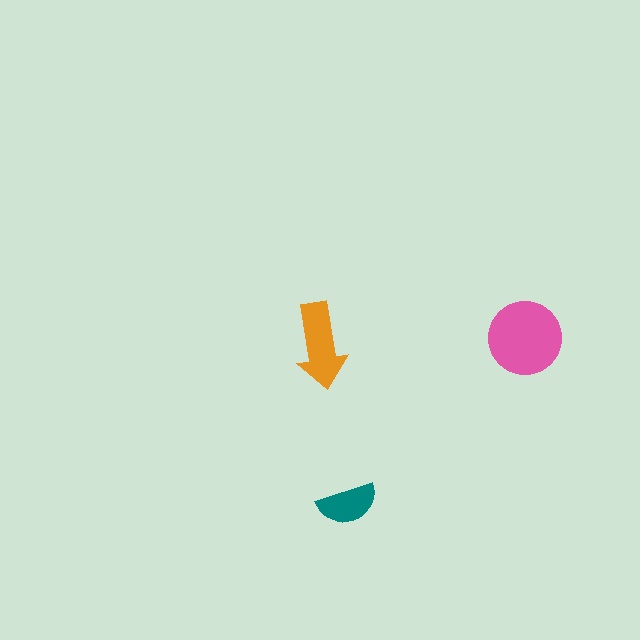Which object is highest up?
The pink circle is topmost.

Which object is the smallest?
The teal semicircle.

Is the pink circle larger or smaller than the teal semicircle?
Larger.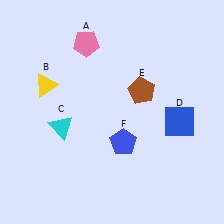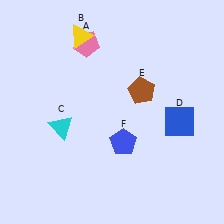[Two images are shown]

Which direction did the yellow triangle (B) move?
The yellow triangle (B) moved up.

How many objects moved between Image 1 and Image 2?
1 object moved between the two images.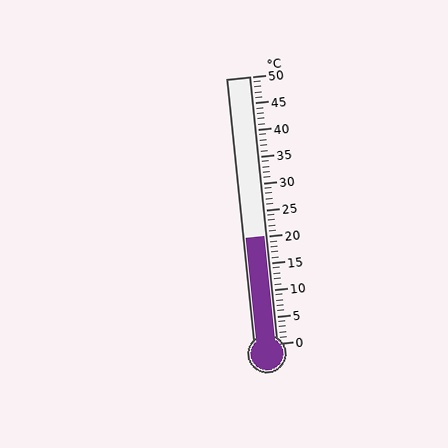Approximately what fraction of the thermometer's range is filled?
The thermometer is filled to approximately 40% of its range.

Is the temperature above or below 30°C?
The temperature is below 30°C.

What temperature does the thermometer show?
The thermometer shows approximately 20°C.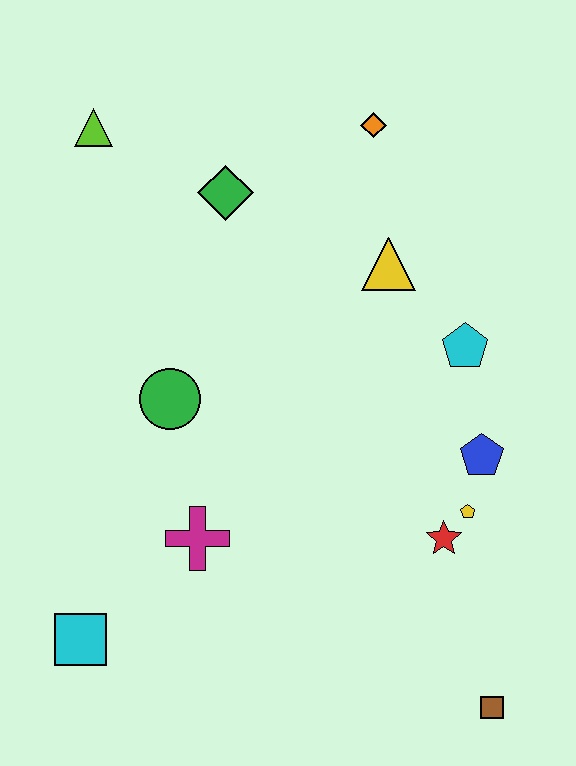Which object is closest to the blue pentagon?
The yellow pentagon is closest to the blue pentagon.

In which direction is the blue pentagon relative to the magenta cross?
The blue pentagon is to the right of the magenta cross.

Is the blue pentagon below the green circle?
Yes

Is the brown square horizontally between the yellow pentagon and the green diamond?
No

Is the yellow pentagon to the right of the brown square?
No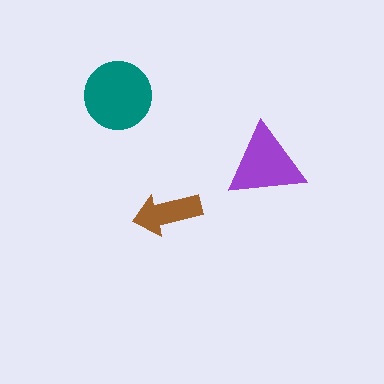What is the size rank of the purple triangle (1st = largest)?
2nd.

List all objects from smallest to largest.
The brown arrow, the purple triangle, the teal circle.